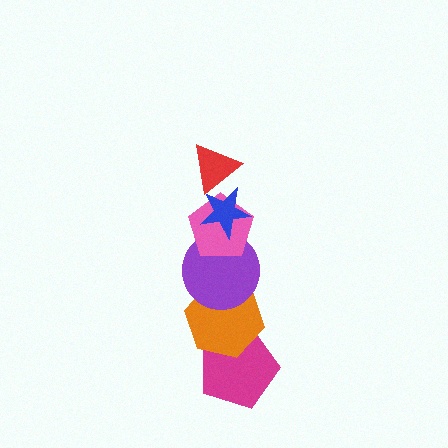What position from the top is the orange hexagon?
The orange hexagon is 5th from the top.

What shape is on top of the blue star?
The red triangle is on top of the blue star.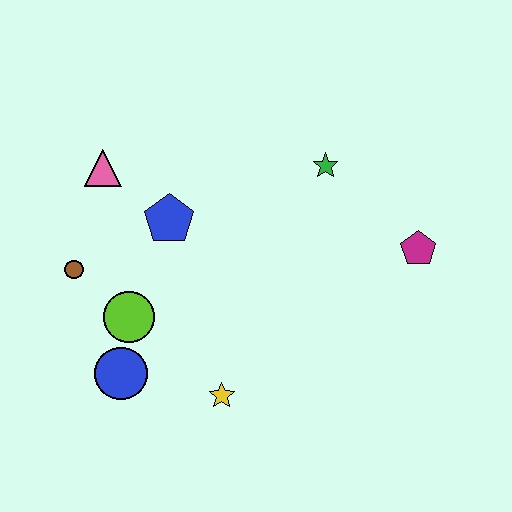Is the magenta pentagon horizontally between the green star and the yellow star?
No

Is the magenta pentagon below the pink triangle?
Yes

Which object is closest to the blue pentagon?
The pink triangle is closest to the blue pentagon.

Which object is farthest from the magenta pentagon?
The brown circle is farthest from the magenta pentagon.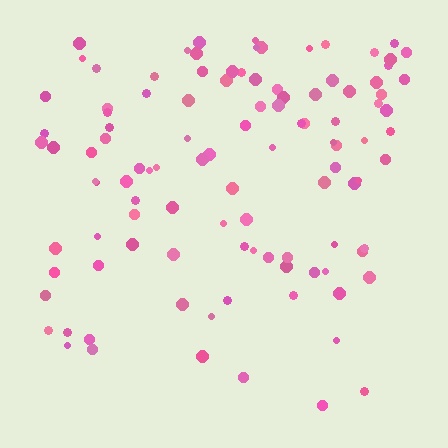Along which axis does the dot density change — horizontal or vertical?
Vertical.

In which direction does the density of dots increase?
From bottom to top, with the top side densest.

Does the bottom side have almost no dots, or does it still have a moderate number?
Still a moderate number, just noticeably fewer than the top.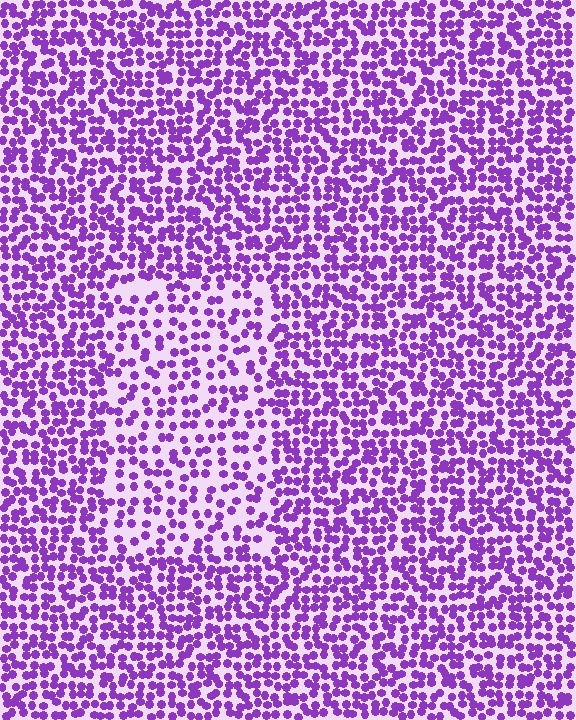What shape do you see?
I see a rectangle.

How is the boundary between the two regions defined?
The boundary is defined by a change in element density (approximately 1.7x ratio). All elements are the same color, size, and shape.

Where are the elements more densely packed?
The elements are more densely packed outside the rectangle boundary.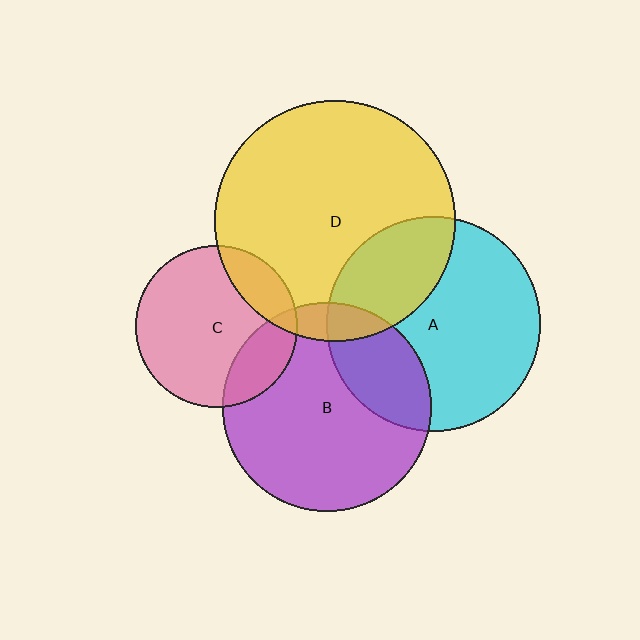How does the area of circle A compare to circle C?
Approximately 1.7 times.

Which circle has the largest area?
Circle D (yellow).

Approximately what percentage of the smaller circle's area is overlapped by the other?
Approximately 25%.